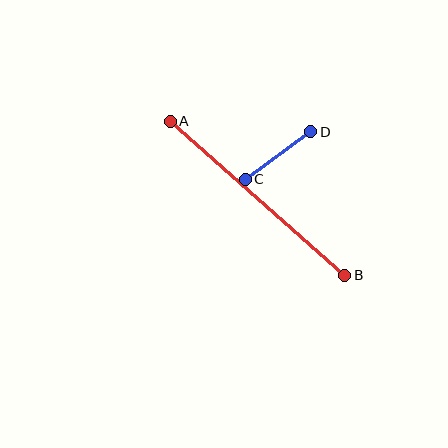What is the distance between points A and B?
The distance is approximately 233 pixels.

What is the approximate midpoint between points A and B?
The midpoint is at approximately (258, 198) pixels.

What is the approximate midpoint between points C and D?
The midpoint is at approximately (278, 155) pixels.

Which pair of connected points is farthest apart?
Points A and B are farthest apart.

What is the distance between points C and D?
The distance is approximately 81 pixels.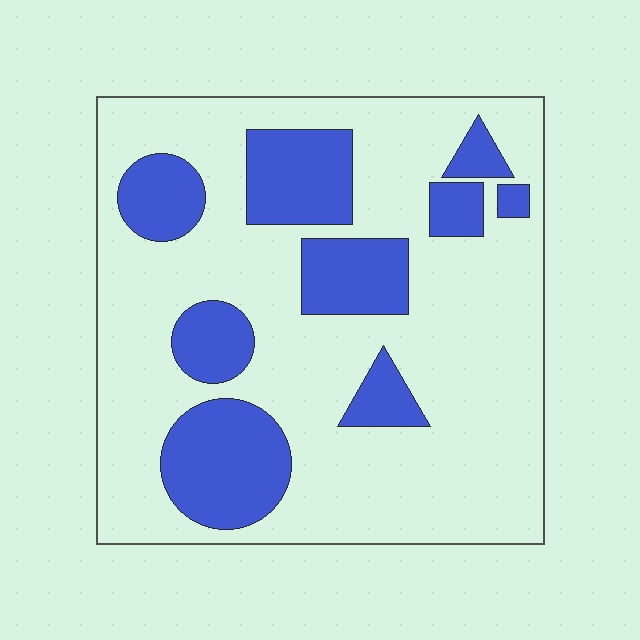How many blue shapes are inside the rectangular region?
9.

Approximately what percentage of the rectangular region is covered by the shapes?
Approximately 25%.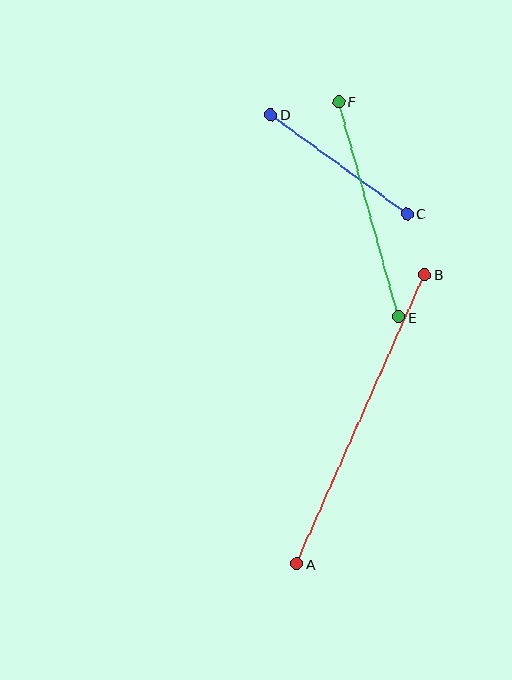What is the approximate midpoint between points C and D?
The midpoint is at approximately (339, 164) pixels.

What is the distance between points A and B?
The distance is approximately 316 pixels.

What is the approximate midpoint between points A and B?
The midpoint is at approximately (361, 419) pixels.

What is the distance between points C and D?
The distance is approximately 169 pixels.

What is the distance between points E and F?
The distance is approximately 223 pixels.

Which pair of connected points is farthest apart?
Points A and B are farthest apart.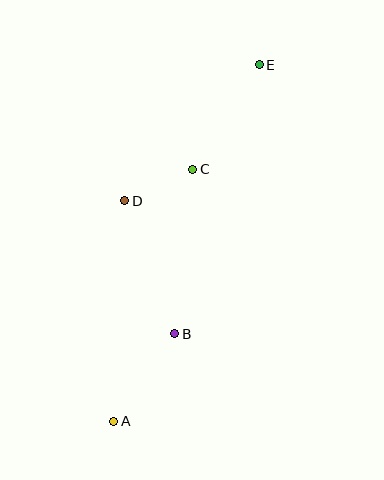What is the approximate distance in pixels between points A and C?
The distance between A and C is approximately 264 pixels.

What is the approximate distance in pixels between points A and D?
The distance between A and D is approximately 221 pixels.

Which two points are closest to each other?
Points C and D are closest to each other.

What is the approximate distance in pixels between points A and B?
The distance between A and B is approximately 107 pixels.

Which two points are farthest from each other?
Points A and E are farthest from each other.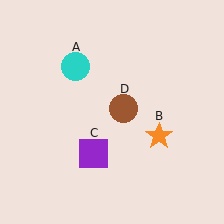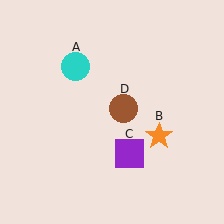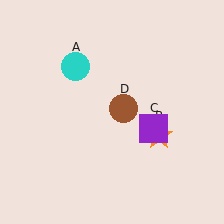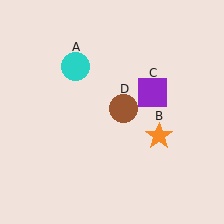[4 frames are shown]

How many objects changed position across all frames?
1 object changed position: purple square (object C).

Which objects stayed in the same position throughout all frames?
Cyan circle (object A) and orange star (object B) and brown circle (object D) remained stationary.